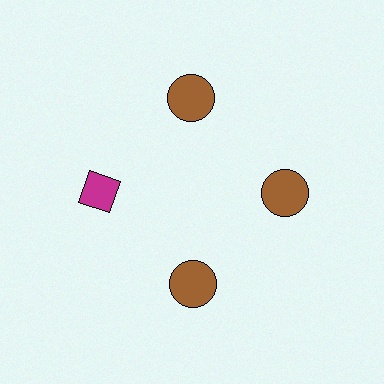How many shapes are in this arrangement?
There are 4 shapes arranged in a ring pattern.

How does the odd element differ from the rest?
It differs in both color (magenta instead of brown) and shape (diamond instead of circle).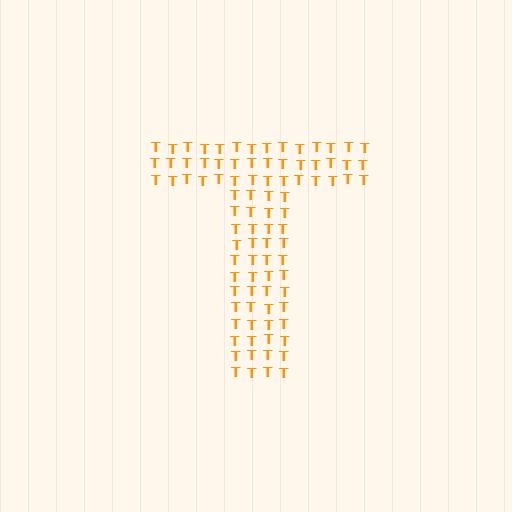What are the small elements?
The small elements are letter T's.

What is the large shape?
The large shape is the letter T.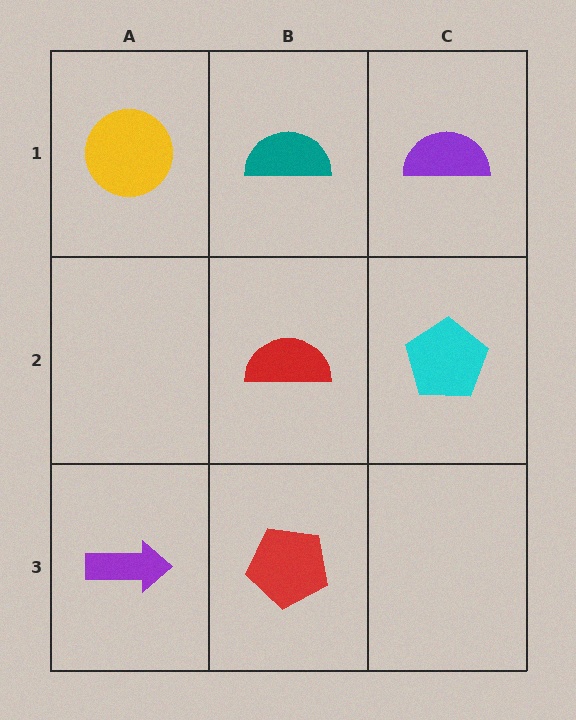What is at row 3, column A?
A purple arrow.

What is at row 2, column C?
A cyan pentagon.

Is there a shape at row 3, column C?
No, that cell is empty.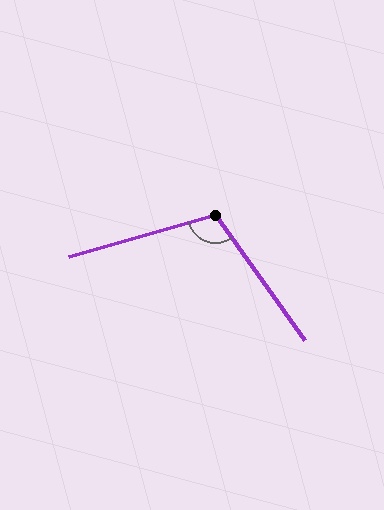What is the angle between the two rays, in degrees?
Approximately 110 degrees.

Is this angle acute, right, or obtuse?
It is obtuse.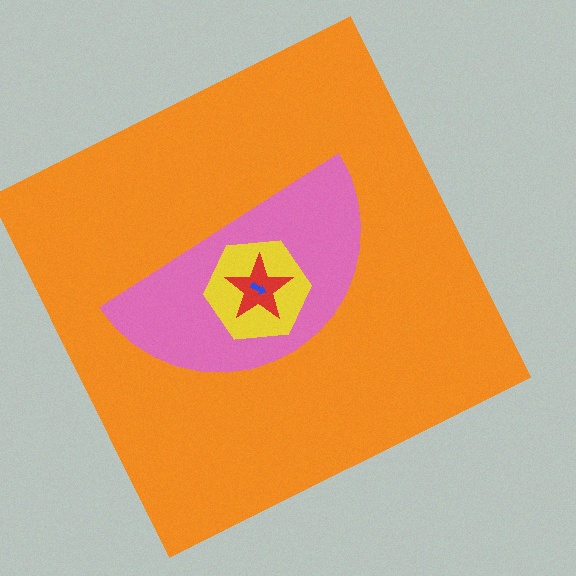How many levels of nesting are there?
5.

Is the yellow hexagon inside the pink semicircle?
Yes.